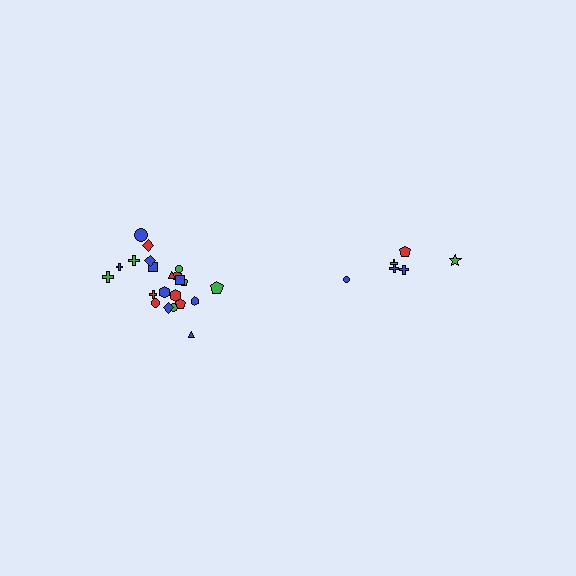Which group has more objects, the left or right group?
The left group.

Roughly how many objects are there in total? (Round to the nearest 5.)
Roughly 30 objects in total.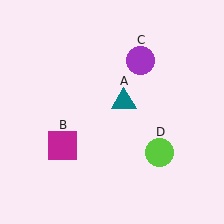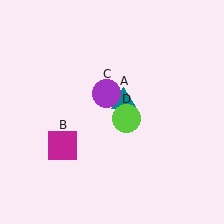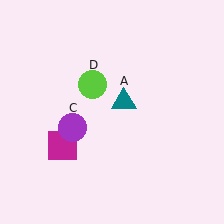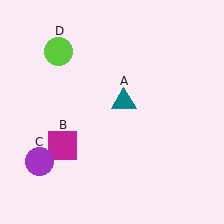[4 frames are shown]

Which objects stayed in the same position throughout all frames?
Teal triangle (object A) and magenta square (object B) remained stationary.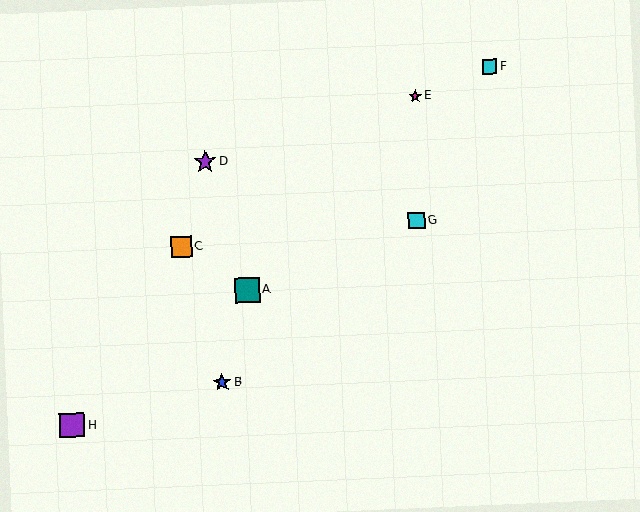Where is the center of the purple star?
The center of the purple star is at (205, 162).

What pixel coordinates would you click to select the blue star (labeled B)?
Click at (222, 383) to select the blue star B.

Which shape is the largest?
The teal square (labeled A) is the largest.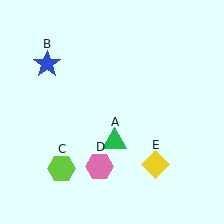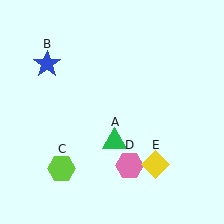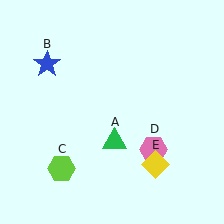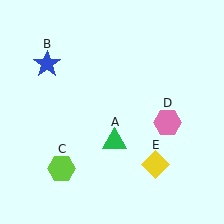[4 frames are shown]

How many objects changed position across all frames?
1 object changed position: pink hexagon (object D).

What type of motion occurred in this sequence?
The pink hexagon (object D) rotated counterclockwise around the center of the scene.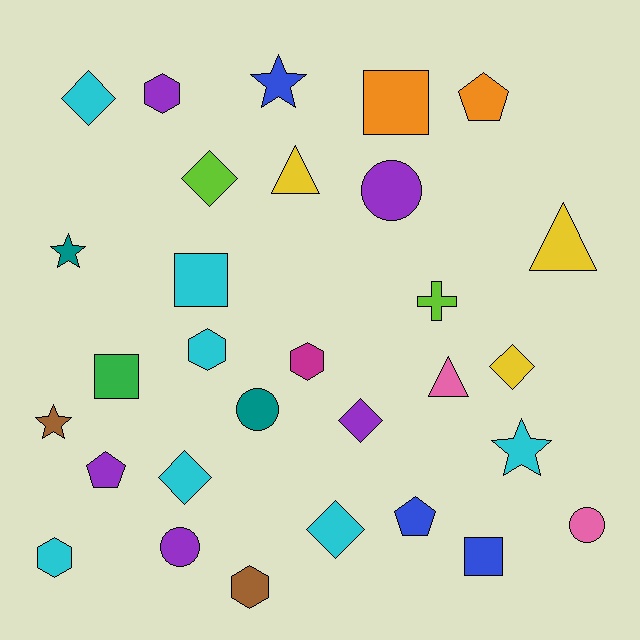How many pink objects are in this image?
There are 2 pink objects.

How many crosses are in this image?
There is 1 cross.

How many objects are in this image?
There are 30 objects.